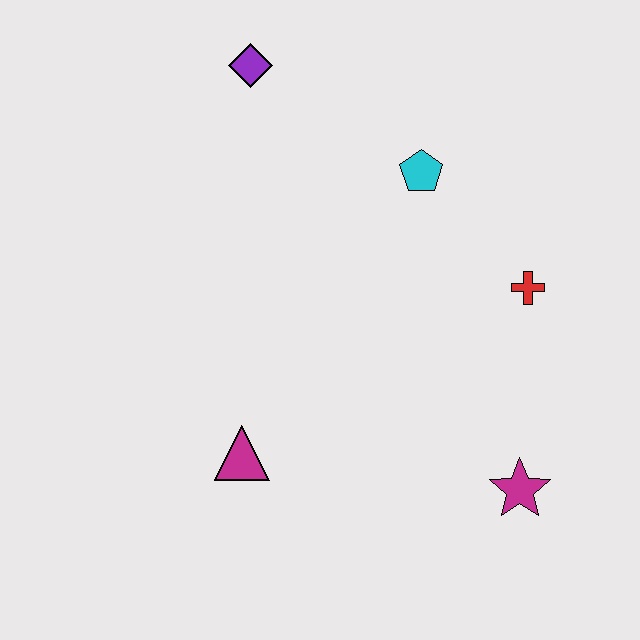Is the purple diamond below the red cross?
No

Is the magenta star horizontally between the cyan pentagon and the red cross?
Yes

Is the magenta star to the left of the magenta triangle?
No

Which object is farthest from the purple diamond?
The magenta star is farthest from the purple diamond.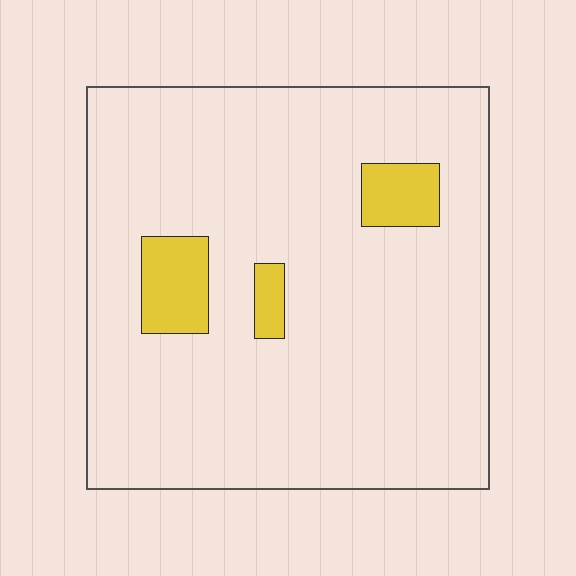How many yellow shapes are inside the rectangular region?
3.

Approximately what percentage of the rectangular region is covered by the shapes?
Approximately 10%.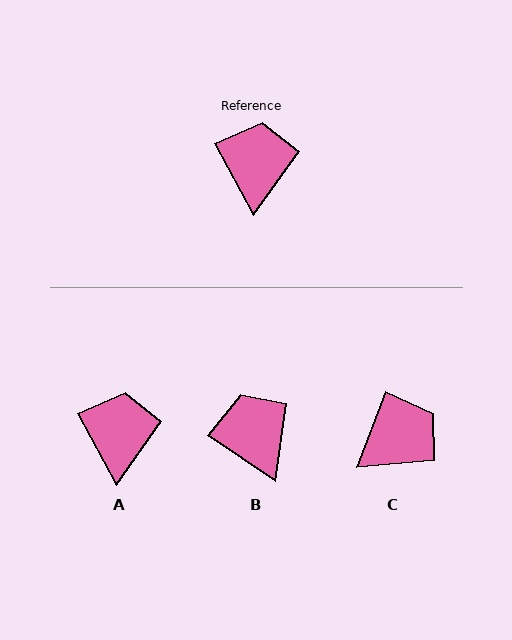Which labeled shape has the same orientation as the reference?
A.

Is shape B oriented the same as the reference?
No, it is off by about 28 degrees.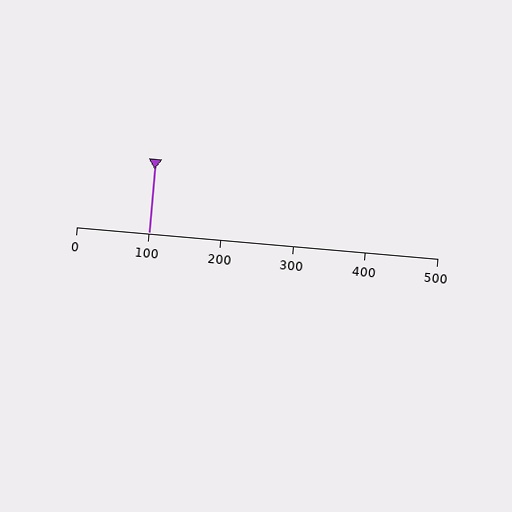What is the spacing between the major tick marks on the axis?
The major ticks are spaced 100 apart.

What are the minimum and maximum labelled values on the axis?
The axis runs from 0 to 500.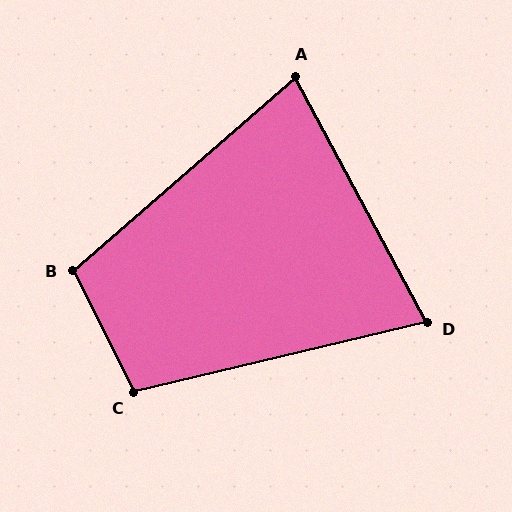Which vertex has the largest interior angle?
B, at approximately 105 degrees.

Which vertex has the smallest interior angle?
D, at approximately 75 degrees.